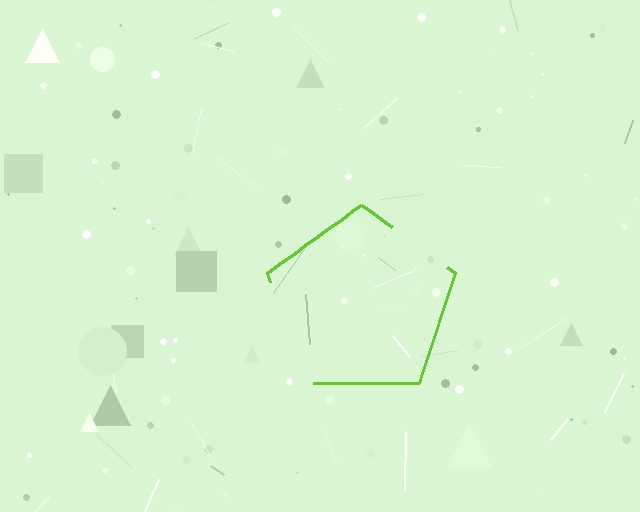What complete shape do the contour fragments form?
The contour fragments form a pentagon.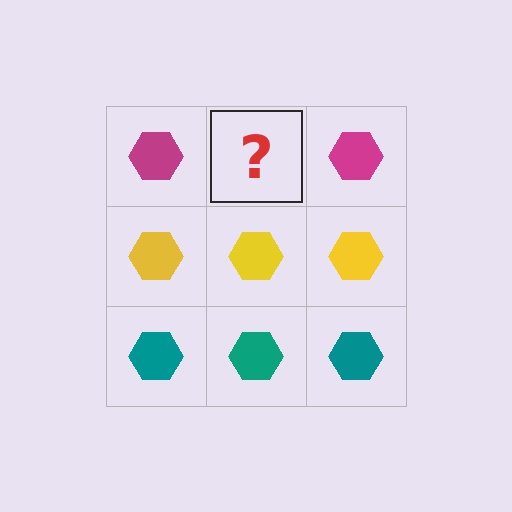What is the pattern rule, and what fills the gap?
The rule is that each row has a consistent color. The gap should be filled with a magenta hexagon.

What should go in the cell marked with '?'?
The missing cell should contain a magenta hexagon.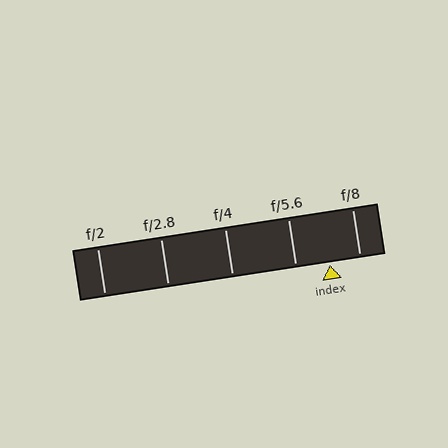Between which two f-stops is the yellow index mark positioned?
The index mark is between f/5.6 and f/8.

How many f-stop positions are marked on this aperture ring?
There are 5 f-stop positions marked.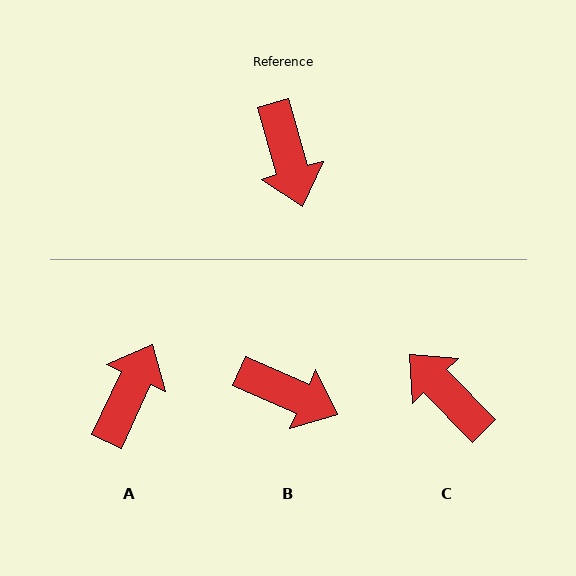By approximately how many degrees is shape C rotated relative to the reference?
Approximately 151 degrees clockwise.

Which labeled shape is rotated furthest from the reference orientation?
C, about 151 degrees away.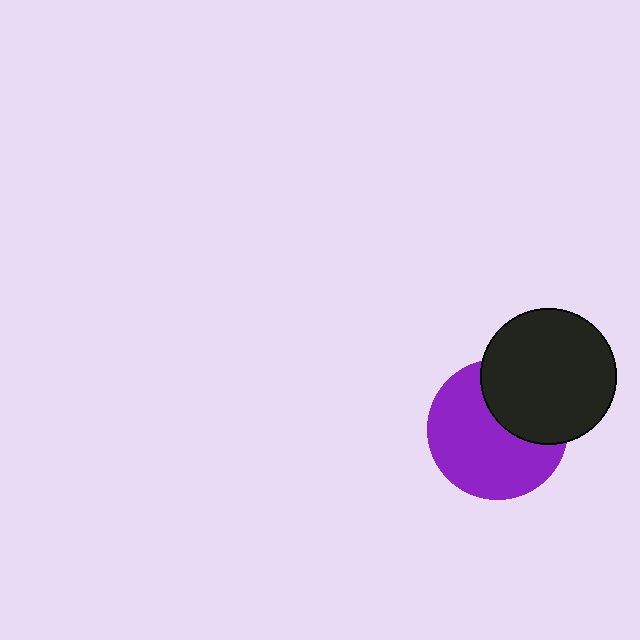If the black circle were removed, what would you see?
You would see the complete purple circle.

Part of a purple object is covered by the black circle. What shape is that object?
It is a circle.